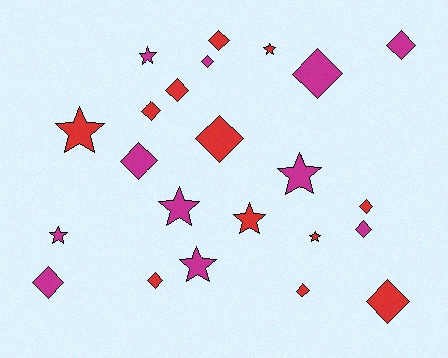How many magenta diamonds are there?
There are 6 magenta diamonds.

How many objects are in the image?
There are 23 objects.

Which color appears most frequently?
Red, with 12 objects.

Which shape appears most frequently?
Diamond, with 14 objects.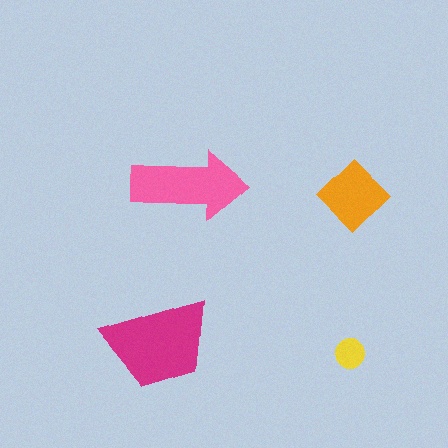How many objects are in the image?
There are 4 objects in the image.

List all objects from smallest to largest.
The yellow circle, the orange diamond, the pink arrow, the magenta trapezoid.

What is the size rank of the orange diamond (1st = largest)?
3rd.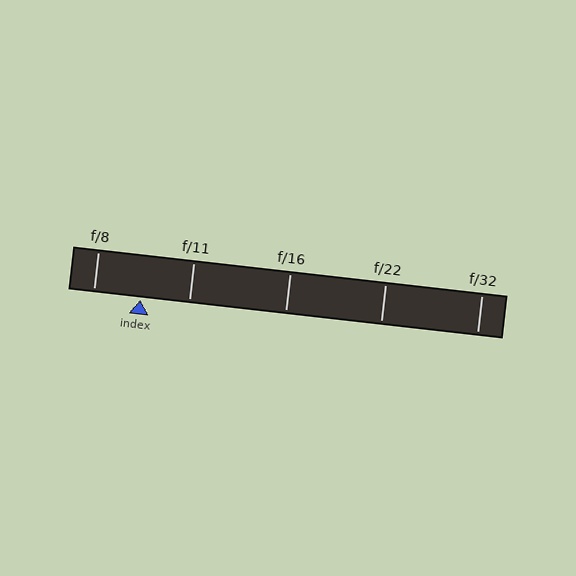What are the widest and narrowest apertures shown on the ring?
The widest aperture shown is f/8 and the narrowest is f/32.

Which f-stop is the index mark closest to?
The index mark is closest to f/8.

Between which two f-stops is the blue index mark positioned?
The index mark is between f/8 and f/11.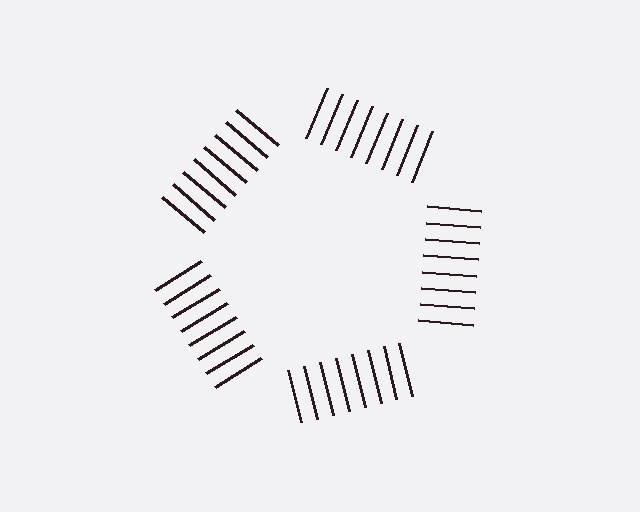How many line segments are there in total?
40 — 8 along each of the 5 edges.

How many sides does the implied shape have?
5 sides — the line-ends trace a pentagon.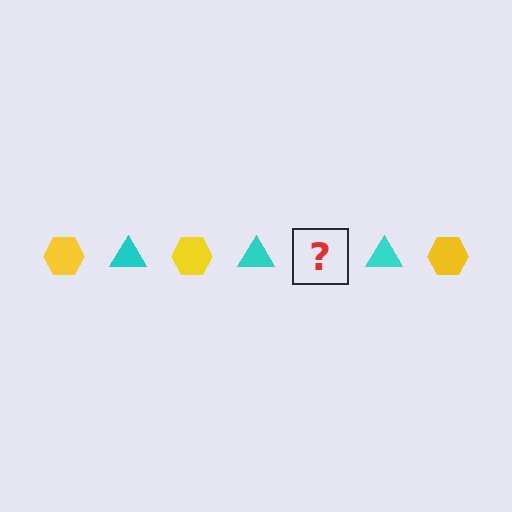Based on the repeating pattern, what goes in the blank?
The blank should be a yellow hexagon.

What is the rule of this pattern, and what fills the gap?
The rule is that the pattern alternates between yellow hexagon and cyan triangle. The gap should be filled with a yellow hexagon.